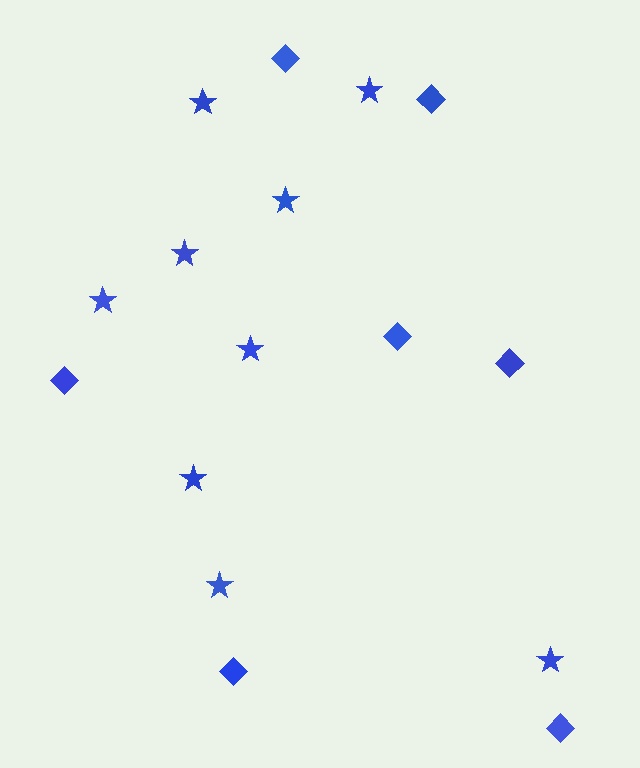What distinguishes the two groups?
There are 2 groups: one group of stars (9) and one group of diamonds (7).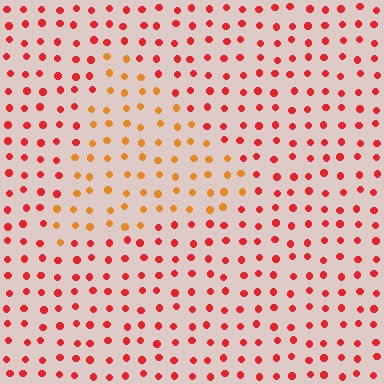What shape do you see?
I see a triangle.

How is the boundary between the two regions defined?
The boundary is defined purely by a slight shift in hue (about 34 degrees). Spacing, size, and orientation are identical on both sides.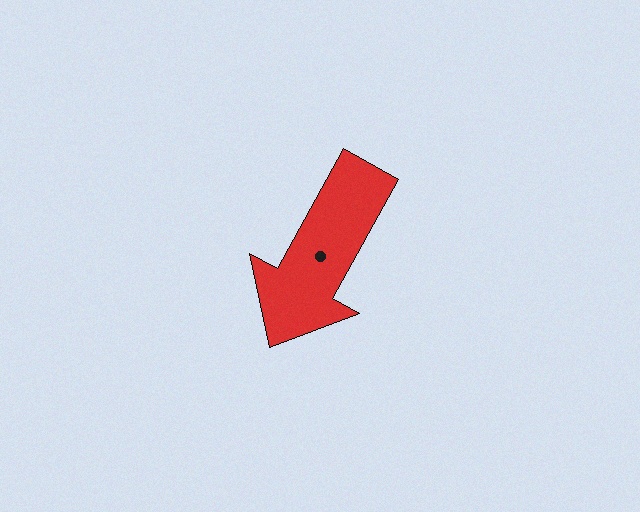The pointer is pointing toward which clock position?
Roughly 7 o'clock.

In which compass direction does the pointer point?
Southwest.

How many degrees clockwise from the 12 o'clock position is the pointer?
Approximately 209 degrees.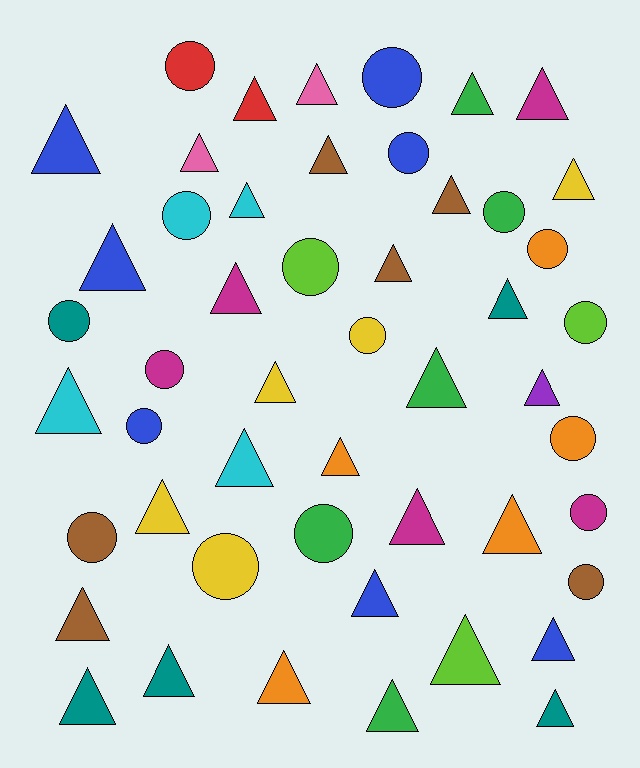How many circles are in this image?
There are 18 circles.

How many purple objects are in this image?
There is 1 purple object.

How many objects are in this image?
There are 50 objects.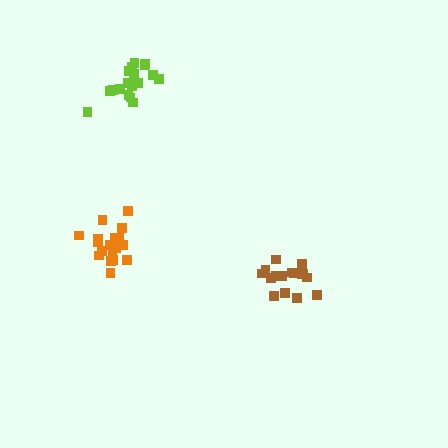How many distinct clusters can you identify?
There are 3 distinct clusters.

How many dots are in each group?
Group 1: 18 dots, Group 2: 16 dots, Group 3: 18 dots (52 total).